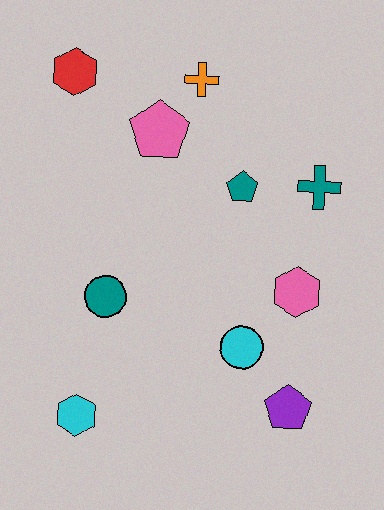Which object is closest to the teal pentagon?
The teal cross is closest to the teal pentagon.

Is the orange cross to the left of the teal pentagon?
Yes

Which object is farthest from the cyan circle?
The red hexagon is farthest from the cyan circle.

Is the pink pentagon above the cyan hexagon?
Yes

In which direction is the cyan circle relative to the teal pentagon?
The cyan circle is below the teal pentagon.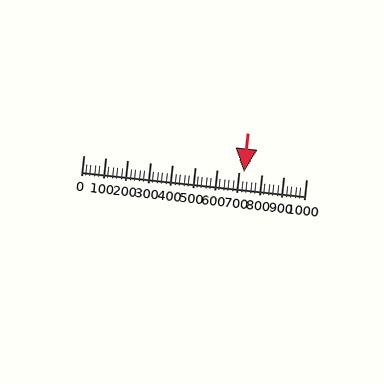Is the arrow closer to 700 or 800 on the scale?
The arrow is closer to 700.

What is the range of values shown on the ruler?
The ruler shows values from 0 to 1000.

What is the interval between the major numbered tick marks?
The major tick marks are spaced 100 units apart.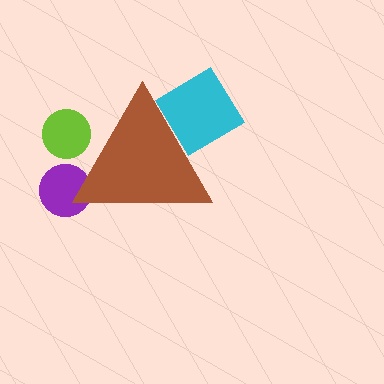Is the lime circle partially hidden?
Yes, the lime circle is partially hidden behind the brown triangle.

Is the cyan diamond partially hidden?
Yes, the cyan diamond is partially hidden behind the brown triangle.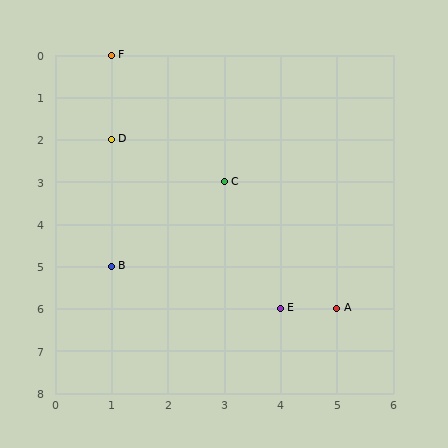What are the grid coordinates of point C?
Point C is at grid coordinates (3, 3).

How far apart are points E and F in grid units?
Points E and F are 3 columns and 6 rows apart (about 6.7 grid units diagonally).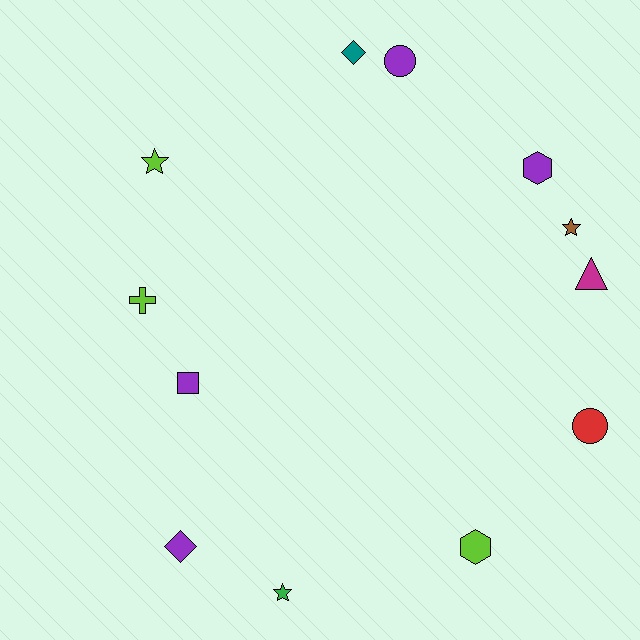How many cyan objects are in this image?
There are no cyan objects.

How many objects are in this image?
There are 12 objects.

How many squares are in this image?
There is 1 square.